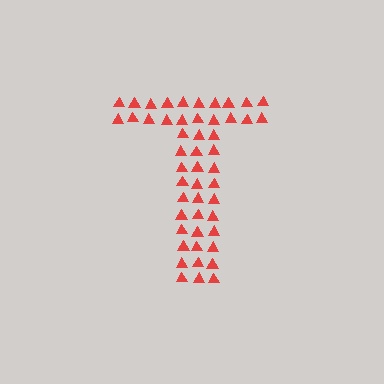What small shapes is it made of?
It is made of small triangles.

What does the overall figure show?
The overall figure shows the letter T.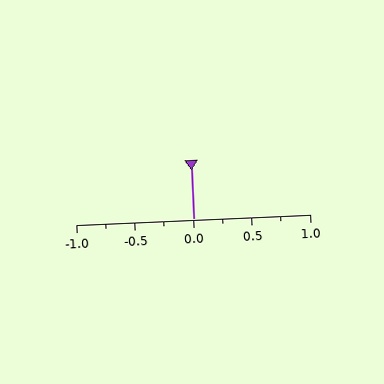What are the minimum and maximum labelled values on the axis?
The axis runs from -1.0 to 1.0.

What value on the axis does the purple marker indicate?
The marker indicates approximately 0.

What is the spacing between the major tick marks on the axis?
The major ticks are spaced 0.5 apart.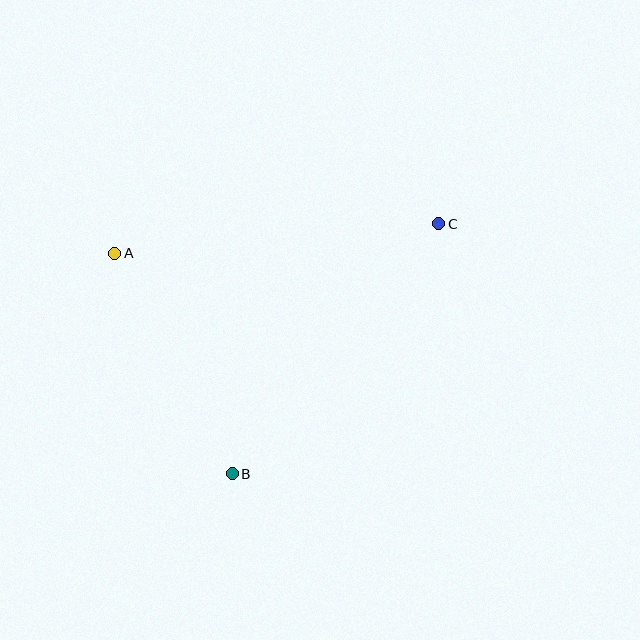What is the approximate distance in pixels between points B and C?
The distance between B and C is approximately 324 pixels.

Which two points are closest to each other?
Points A and B are closest to each other.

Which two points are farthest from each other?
Points A and C are farthest from each other.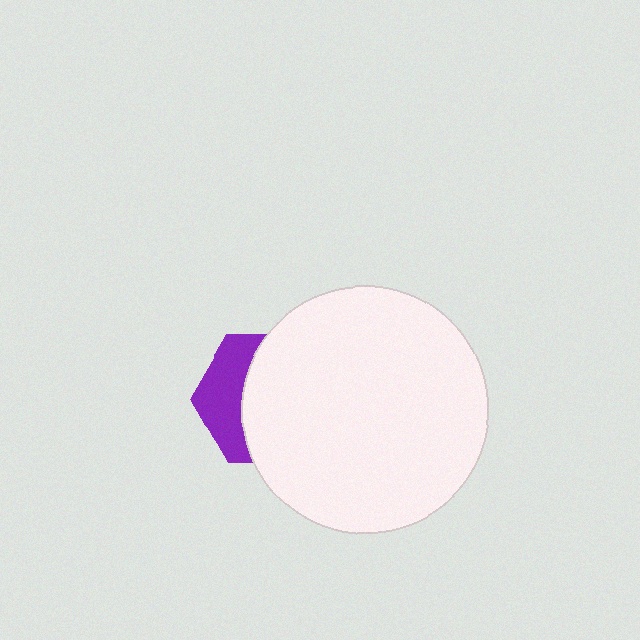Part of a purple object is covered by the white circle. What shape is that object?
It is a hexagon.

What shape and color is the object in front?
The object in front is a white circle.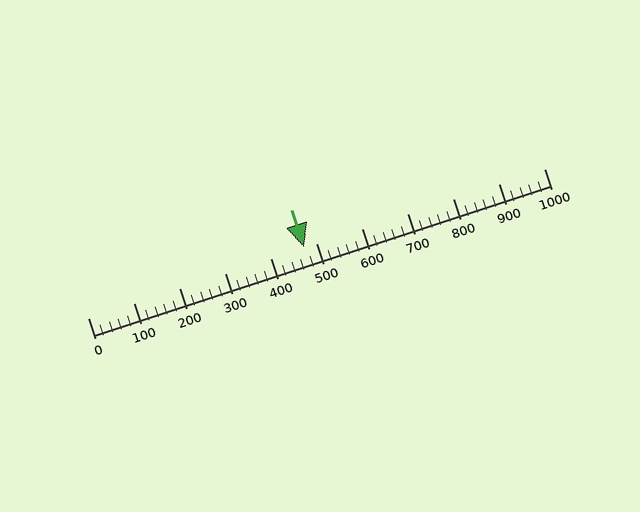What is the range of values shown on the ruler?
The ruler shows values from 0 to 1000.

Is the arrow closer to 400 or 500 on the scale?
The arrow is closer to 500.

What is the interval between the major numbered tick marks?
The major tick marks are spaced 100 units apart.